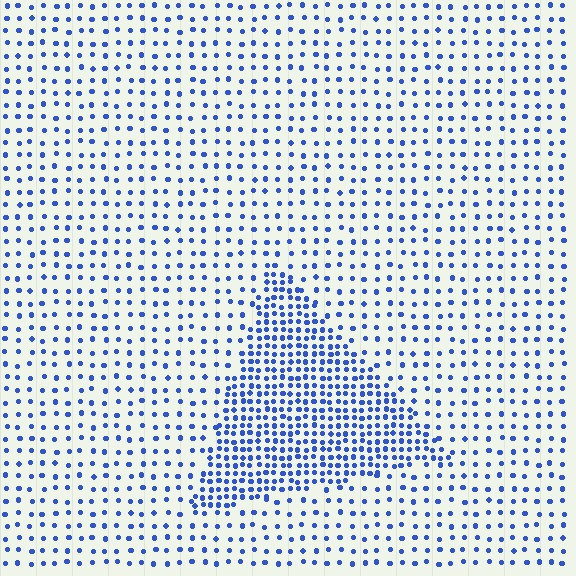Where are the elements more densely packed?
The elements are more densely packed inside the triangle boundary.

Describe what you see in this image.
The image contains small blue elements arranged at two different densities. A triangle-shaped region is visible where the elements are more densely packed than the surrounding area.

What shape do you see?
I see a triangle.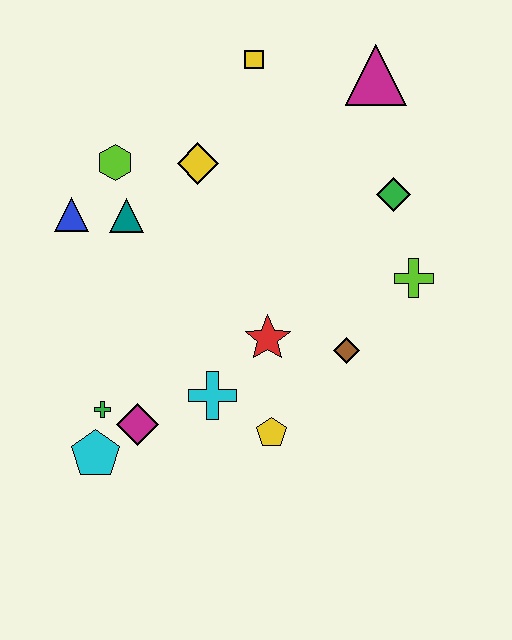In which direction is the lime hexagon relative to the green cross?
The lime hexagon is above the green cross.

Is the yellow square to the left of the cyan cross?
No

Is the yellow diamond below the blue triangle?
No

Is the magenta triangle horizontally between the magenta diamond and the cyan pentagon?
No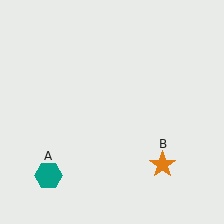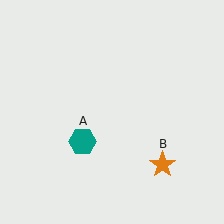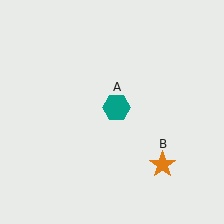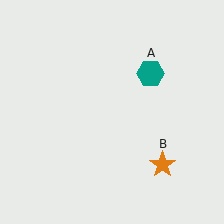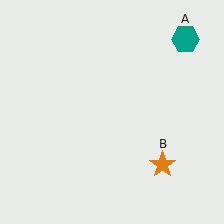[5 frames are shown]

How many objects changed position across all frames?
1 object changed position: teal hexagon (object A).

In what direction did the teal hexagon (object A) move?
The teal hexagon (object A) moved up and to the right.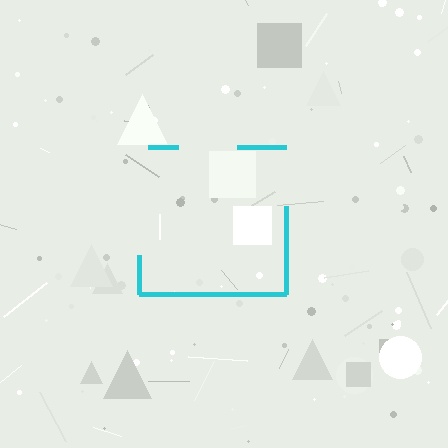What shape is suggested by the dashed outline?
The dashed outline suggests a square.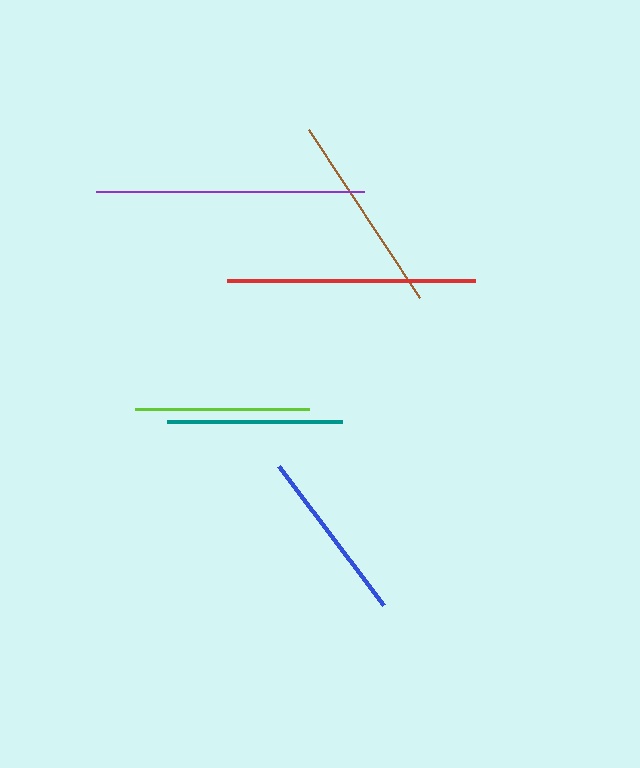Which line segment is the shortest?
The lime line is the shortest at approximately 174 pixels.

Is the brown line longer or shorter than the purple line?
The purple line is longer than the brown line.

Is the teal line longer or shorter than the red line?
The red line is longer than the teal line.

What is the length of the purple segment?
The purple segment is approximately 269 pixels long.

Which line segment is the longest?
The purple line is the longest at approximately 269 pixels.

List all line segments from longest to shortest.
From longest to shortest: purple, red, brown, teal, blue, lime.